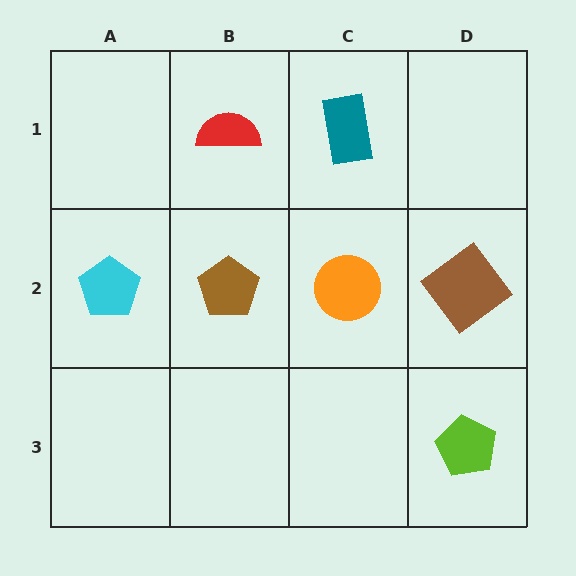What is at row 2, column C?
An orange circle.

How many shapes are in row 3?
1 shape.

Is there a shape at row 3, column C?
No, that cell is empty.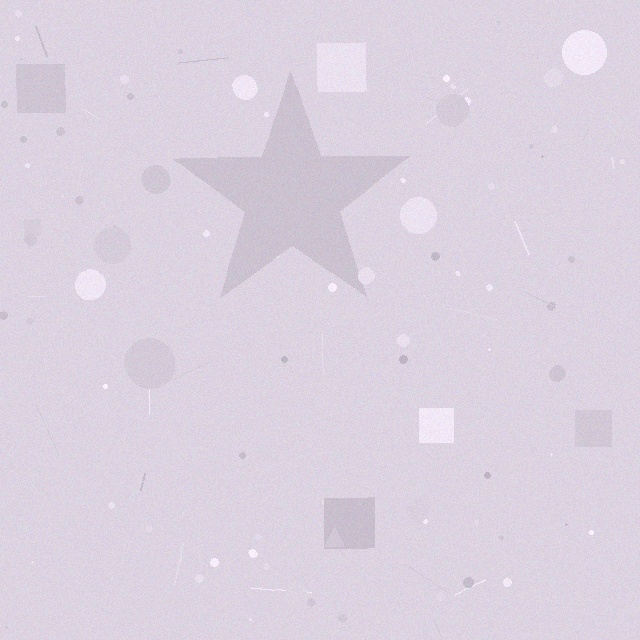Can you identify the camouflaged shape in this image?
The camouflaged shape is a star.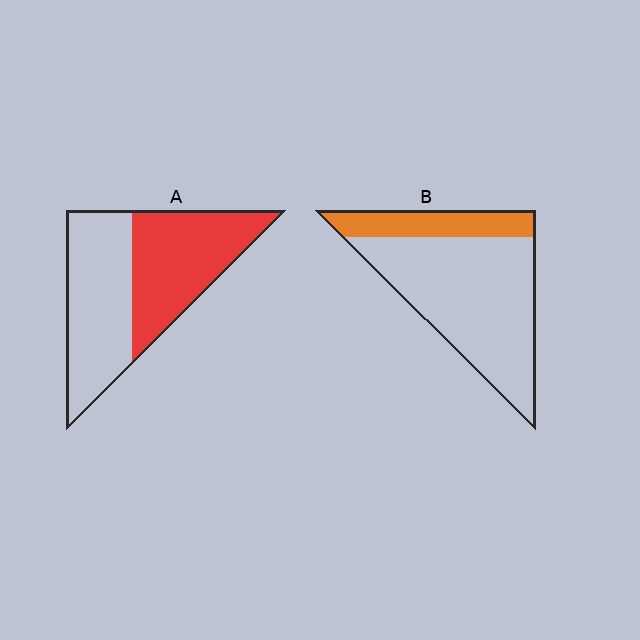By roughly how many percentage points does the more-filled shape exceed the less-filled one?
By roughly 25 percentage points (A over B).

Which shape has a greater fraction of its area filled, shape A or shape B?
Shape A.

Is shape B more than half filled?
No.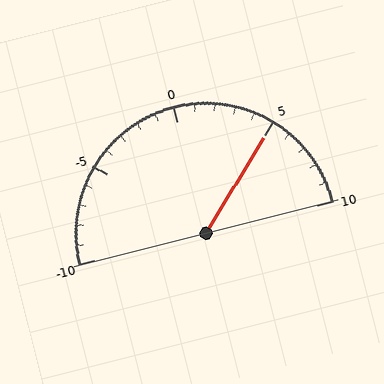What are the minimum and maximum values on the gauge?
The gauge ranges from -10 to 10.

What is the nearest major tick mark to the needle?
The nearest major tick mark is 5.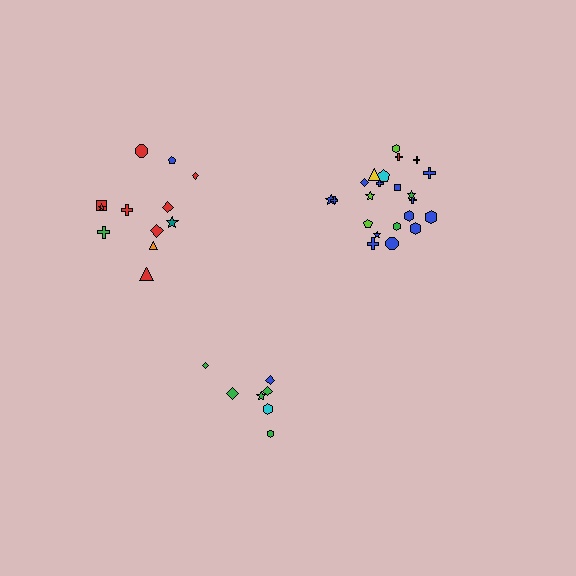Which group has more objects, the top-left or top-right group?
The top-right group.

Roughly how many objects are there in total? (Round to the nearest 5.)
Roughly 40 objects in total.